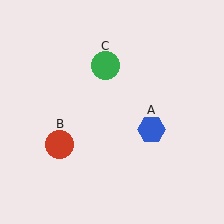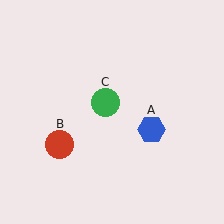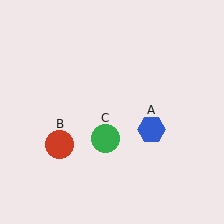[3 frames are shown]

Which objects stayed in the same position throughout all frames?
Blue hexagon (object A) and red circle (object B) remained stationary.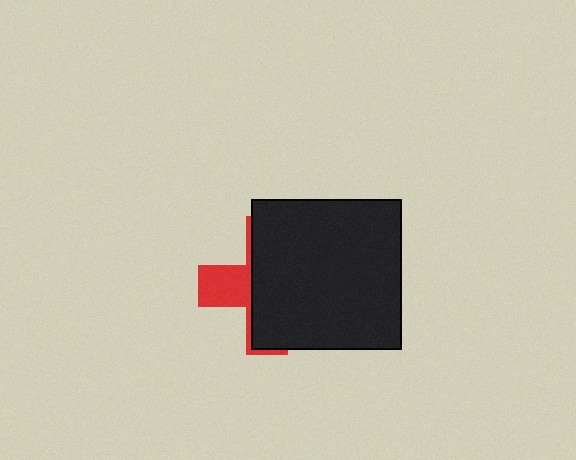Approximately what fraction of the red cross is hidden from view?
Roughly 69% of the red cross is hidden behind the black square.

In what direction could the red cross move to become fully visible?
The red cross could move left. That would shift it out from behind the black square entirely.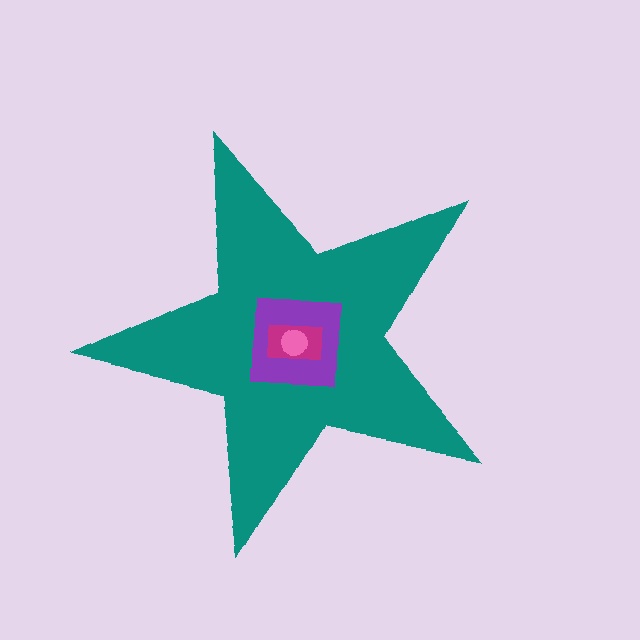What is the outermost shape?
The teal star.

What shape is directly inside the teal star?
The purple square.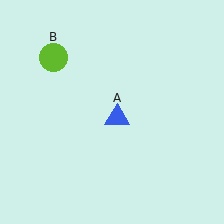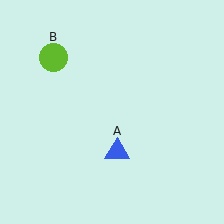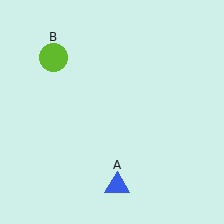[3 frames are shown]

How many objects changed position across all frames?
1 object changed position: blue triangle (object A).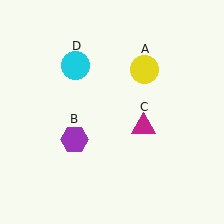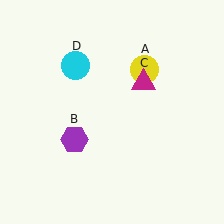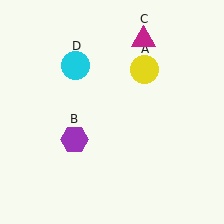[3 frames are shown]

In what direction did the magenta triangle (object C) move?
The magenta triangle (object C) moved up.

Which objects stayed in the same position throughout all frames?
Yellow circle (object A) and purple hexagon (object B) and cyan circle (object D) remained stationary.